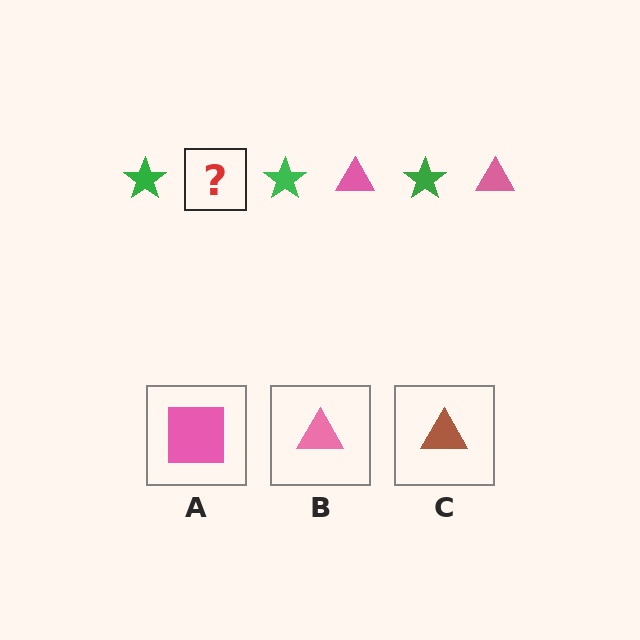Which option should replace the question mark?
Option B.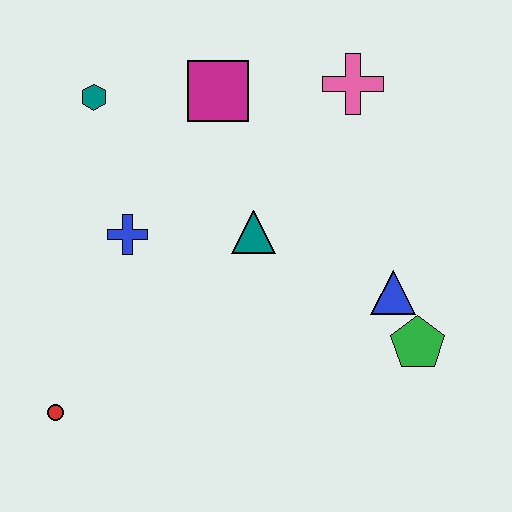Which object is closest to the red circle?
The blue cross is closest to the red circle.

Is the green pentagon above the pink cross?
No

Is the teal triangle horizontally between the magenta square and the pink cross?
Yes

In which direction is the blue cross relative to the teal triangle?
The blue cross is to the left of the teal triangle.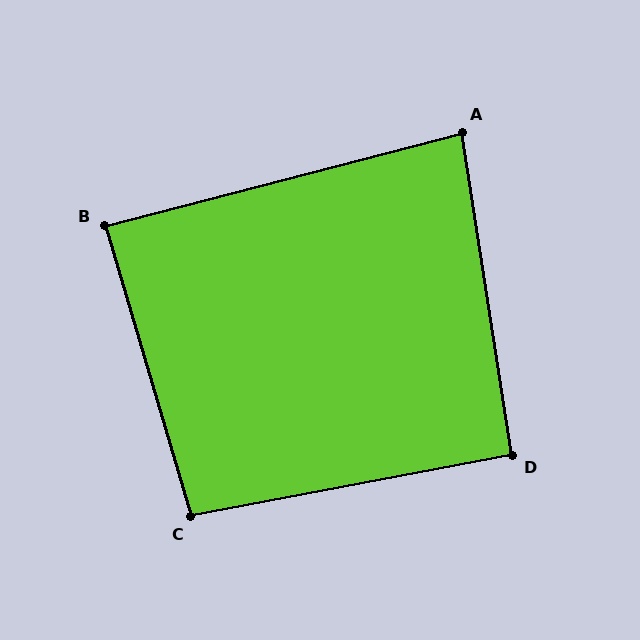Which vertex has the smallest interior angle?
A, at approximately 84 degrees.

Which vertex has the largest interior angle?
C, at approximately 96 degrees.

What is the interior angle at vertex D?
Approximately 92 degrees (approximately right).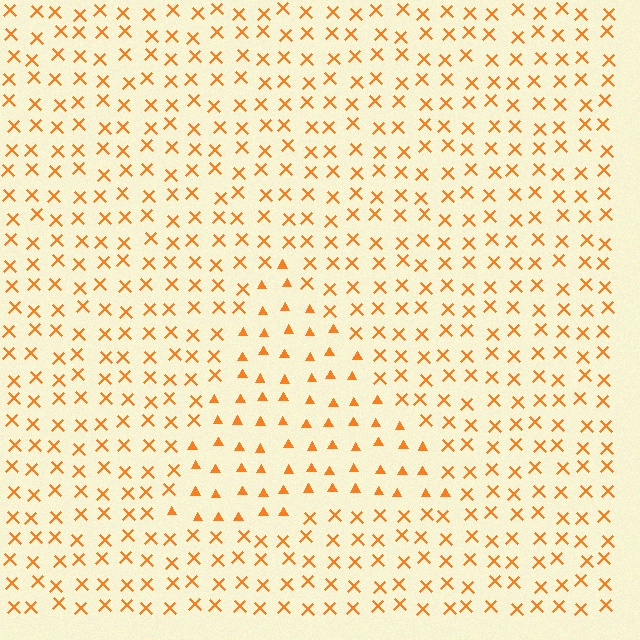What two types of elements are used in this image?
The image uses triangles inside the triangle region and X marks outside it.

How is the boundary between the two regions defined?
The boundary is defined by a change in element shape: triangles inside vs. X marks outside. All elements share the same color and spacing.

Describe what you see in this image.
The image is filled with small orange elements arranged in a uniform grid. A triangle-shaped region contains triangles, while the surrounding area contains X marks. The boundary is defined purely by the change in element shape.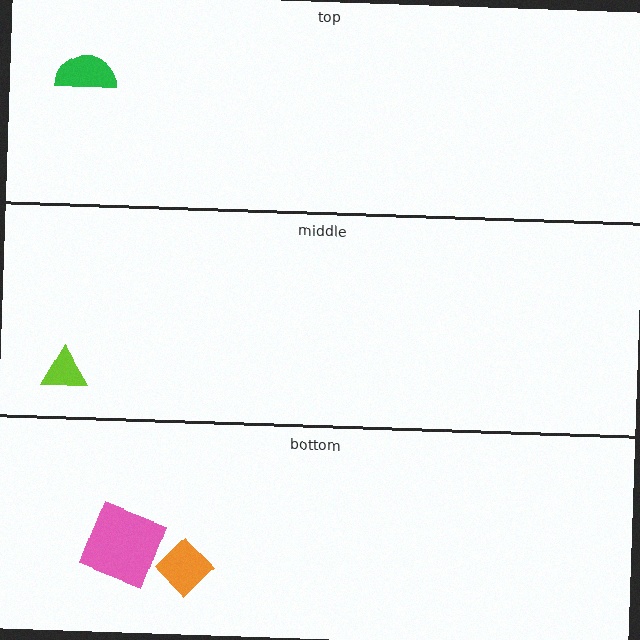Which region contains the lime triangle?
The middle region.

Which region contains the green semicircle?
The top region.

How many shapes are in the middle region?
1.